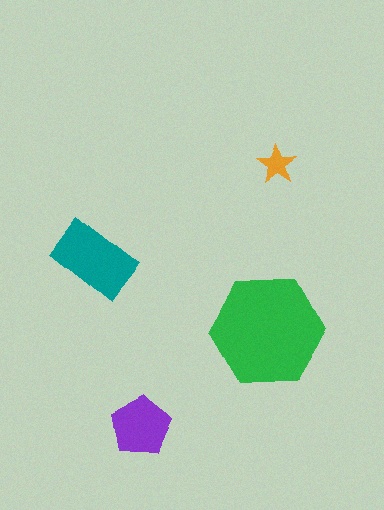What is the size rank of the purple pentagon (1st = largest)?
3rd.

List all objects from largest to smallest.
The green hexagon, the teal rectangle, the purple pentagon, the orange star.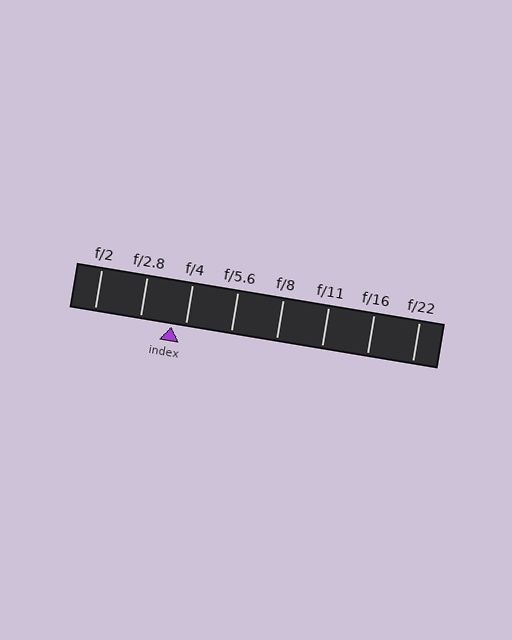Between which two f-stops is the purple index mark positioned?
The index mark is between f/2.8 and f/4.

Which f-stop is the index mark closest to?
The index mark is closest to f/4.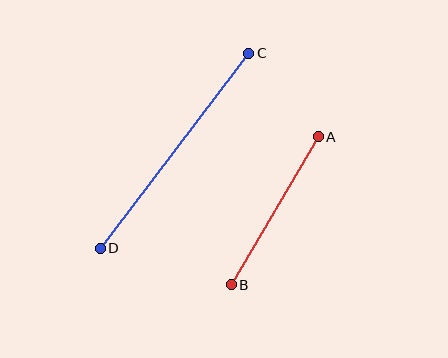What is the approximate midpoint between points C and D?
The midpoint is at approximately (175, 151) pixels.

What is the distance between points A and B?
The distance is approximately 172 pixels.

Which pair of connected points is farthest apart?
Points C and D are farthest apart.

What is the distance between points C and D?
The distance is approximately 245 pixels.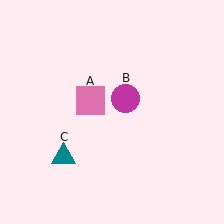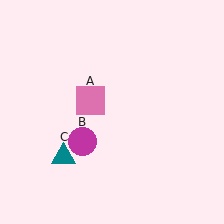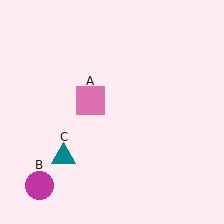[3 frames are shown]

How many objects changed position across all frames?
1 object changed position: magenta circle (object B).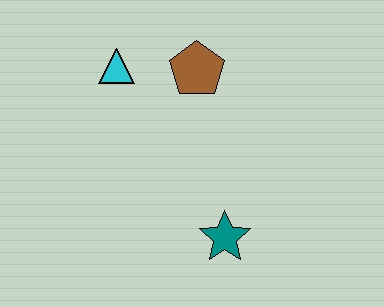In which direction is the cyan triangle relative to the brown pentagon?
The cyan triangle is to the left of the brown pentagon.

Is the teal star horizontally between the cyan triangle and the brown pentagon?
No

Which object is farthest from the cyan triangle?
The teal star is farthest from the cyan triangle.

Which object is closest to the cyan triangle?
The brown pentagon is closest to the cyan triangle.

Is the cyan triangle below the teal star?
No